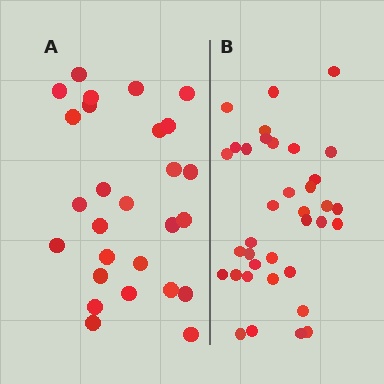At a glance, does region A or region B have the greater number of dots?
Region B (the right region) has more dots.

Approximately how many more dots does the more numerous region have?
Region B has roughly 8 or so more dots than region A.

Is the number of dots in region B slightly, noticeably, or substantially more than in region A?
Region B has noticeably more, but not dramatically so. The ratio is roughly 1.3 to 1.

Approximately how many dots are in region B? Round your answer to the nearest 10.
About 40 dots. (The exact count is 36, which rounds to 40.)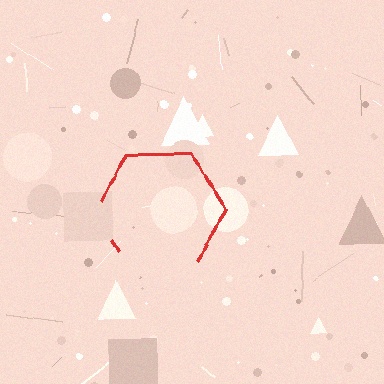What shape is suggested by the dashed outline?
The dashed outline suggests a hexagon.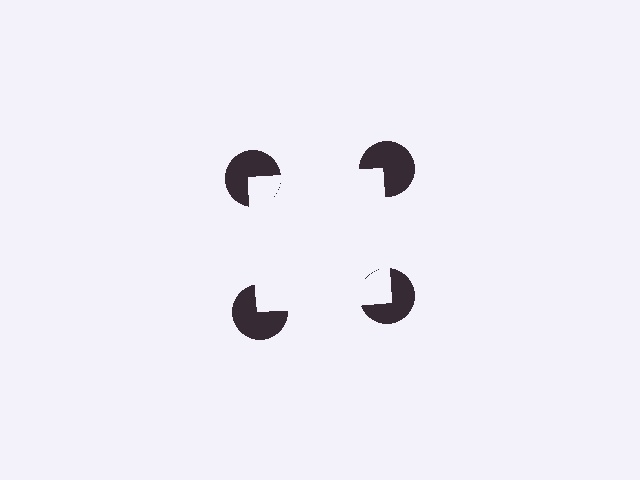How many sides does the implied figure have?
4 sides.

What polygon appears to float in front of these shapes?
An illusory square — its edges are inferred from the aligned wedge cuts in the pac-man discs, not physically drawn.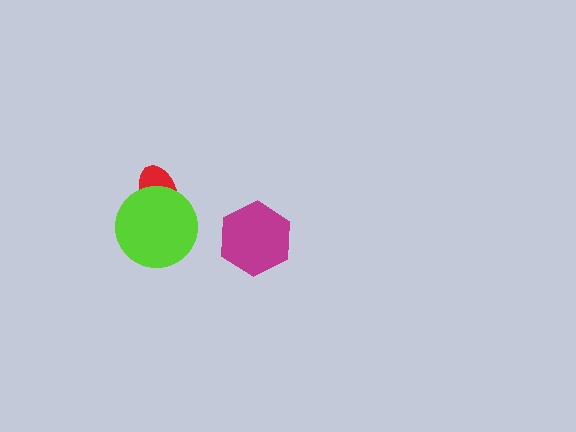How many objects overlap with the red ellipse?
1 object overlaps with the red ellipse.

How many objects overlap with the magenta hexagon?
0 objects overlap with the magenta hexagon.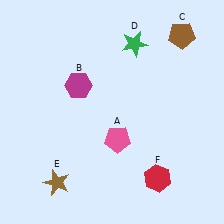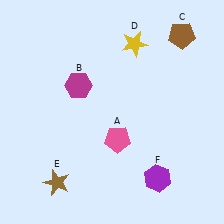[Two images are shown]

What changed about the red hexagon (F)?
In Image 1, F is red. In Image 2, it changed to purple.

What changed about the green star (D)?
In Image 1, D is green. In Image 2, it changed to yellow.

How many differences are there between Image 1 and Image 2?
There are 2 differences between the two images.